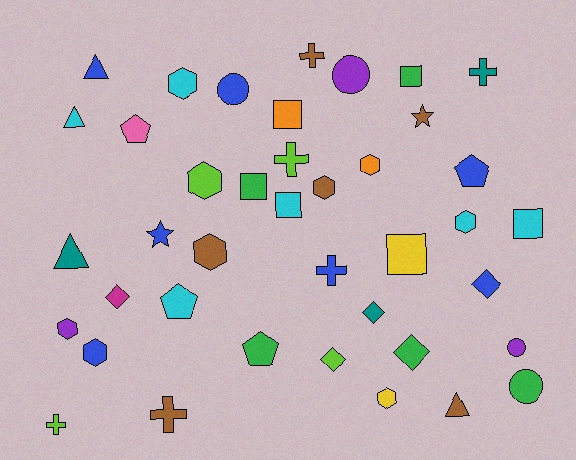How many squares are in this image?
There are 6 squares.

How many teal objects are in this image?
There are 3 teal objects.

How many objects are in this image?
There are 40 objects.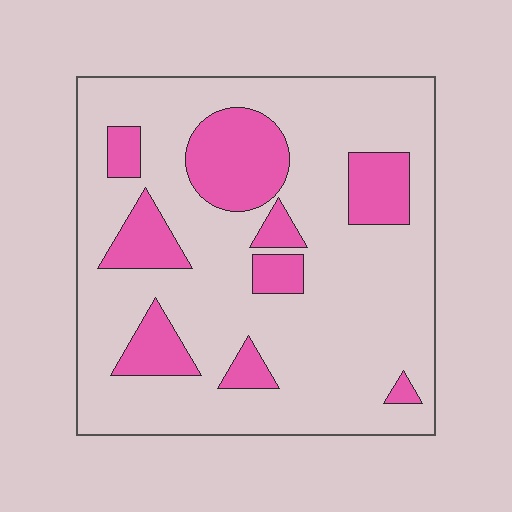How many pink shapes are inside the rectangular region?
9.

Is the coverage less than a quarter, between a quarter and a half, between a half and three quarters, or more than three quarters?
Less than a quarter.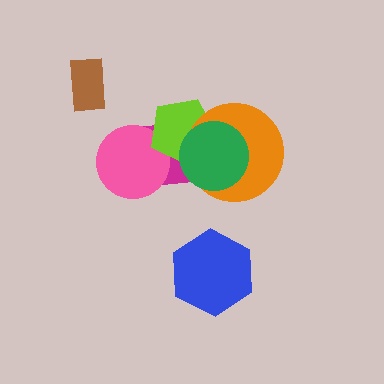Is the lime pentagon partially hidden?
Yes, it is partially covered by another shape.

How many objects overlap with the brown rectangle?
0 objects overlap with the brown rectangle.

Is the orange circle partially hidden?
Yes, it is partially covered by another shape.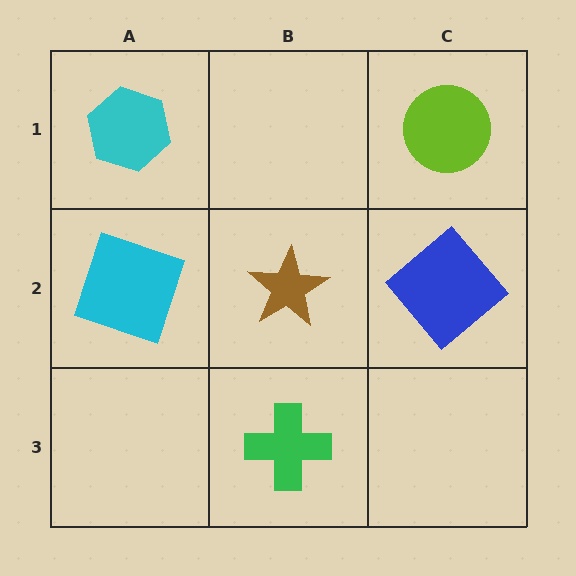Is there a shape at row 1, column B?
No, that cell is empty.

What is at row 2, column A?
A cyan square.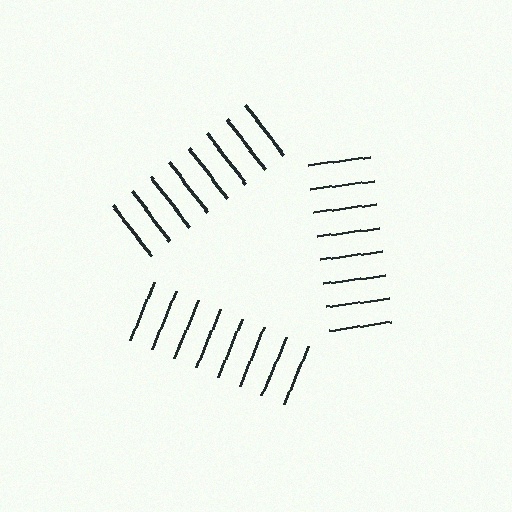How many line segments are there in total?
24 — 8 along each of the 3 edges.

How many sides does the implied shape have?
3 sides — the line-ends trace a triangle.